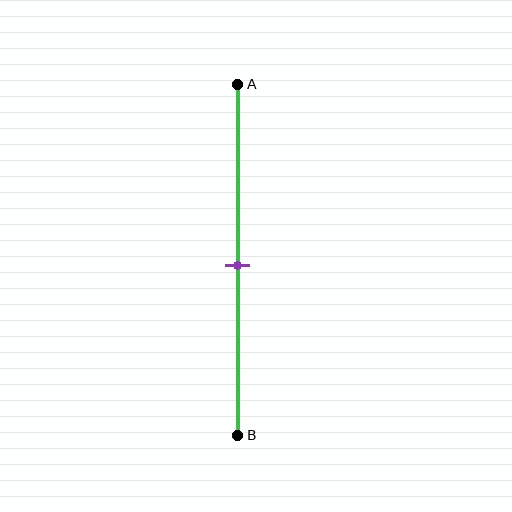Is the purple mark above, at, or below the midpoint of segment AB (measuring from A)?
The purple mark is approximately at the midpoint of segment AB.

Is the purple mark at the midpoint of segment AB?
Yes, the mark is approximately at the midpoint.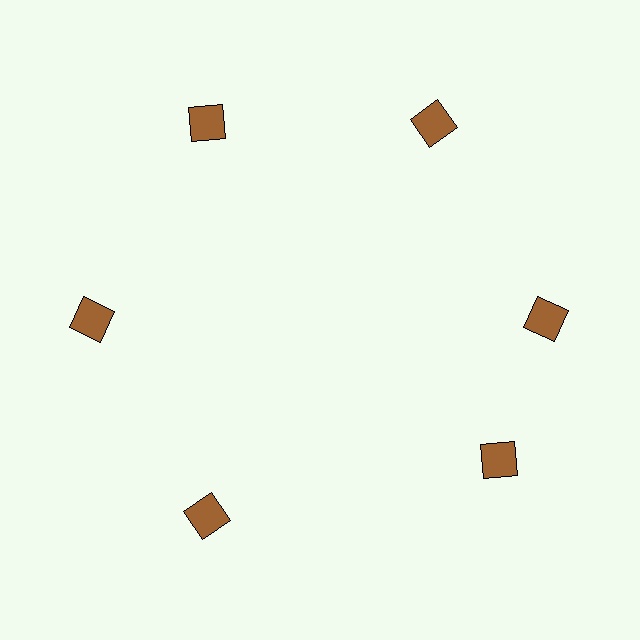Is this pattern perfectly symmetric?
No. The 6 brown squares are arranged in a ring, but one element near the 5 o'clock position is rotated out of alignment along the ring, breaking the 6-fold rotational symmetry.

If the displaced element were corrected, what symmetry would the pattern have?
It would have 6-fold rotational symmetry — the pattern would map onto itself every 60 degrees.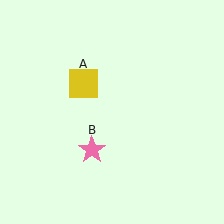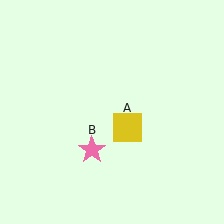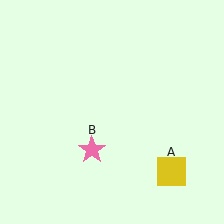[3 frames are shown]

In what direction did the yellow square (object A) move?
The yellow square (object A) moved down and to the right.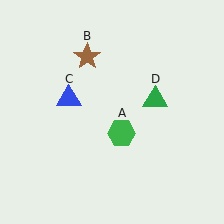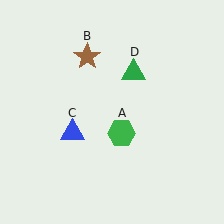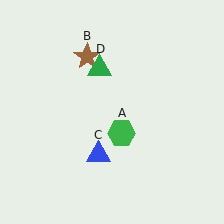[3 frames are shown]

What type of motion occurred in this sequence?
The blue triangle (object C), green triangle (object D) rotated counterclockwise around the center of the scene.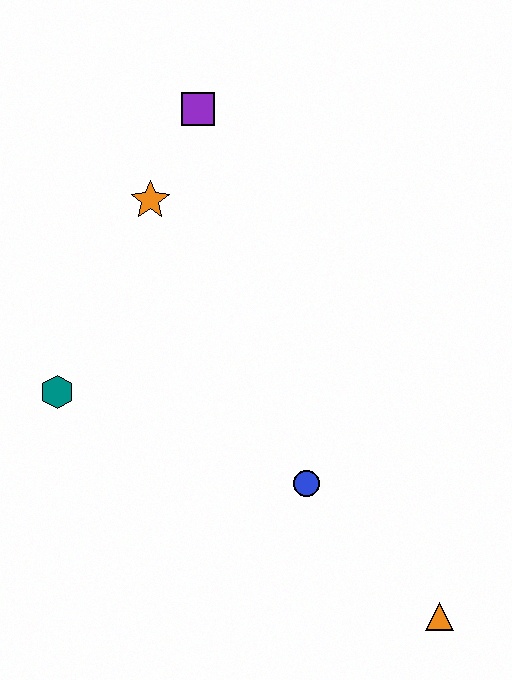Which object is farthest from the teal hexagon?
The orange triangle is farthest from the teal hexagon.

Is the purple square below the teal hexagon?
No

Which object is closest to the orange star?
The purple square is closest to the orange star.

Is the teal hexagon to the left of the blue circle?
Yes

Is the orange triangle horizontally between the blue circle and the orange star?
No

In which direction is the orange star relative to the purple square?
The orange star is below the purple square.